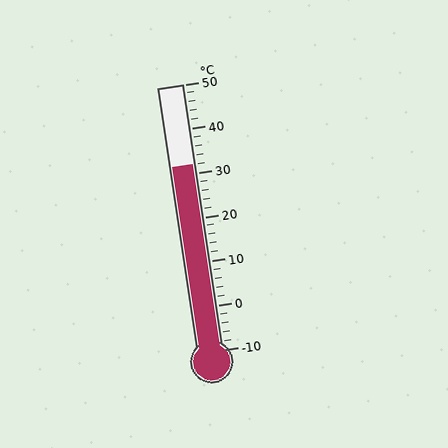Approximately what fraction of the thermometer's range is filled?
The thermometer is filled to approximately 70% of its range.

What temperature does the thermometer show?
The thermometer shows approximately 32°C.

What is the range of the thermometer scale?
The thermometer scale ranges from -10°C to 50°C.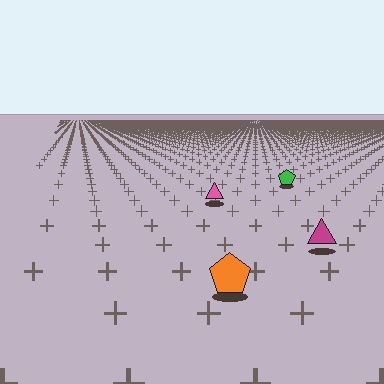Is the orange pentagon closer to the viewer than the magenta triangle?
Yes. The orange pentagon is closer — you can tell from the texture gradient: the ground texture is coarser near it.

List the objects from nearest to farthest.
From nearest to farthest: the orange pentagon, the magenta triangle, the pink triangle, the green pentagon.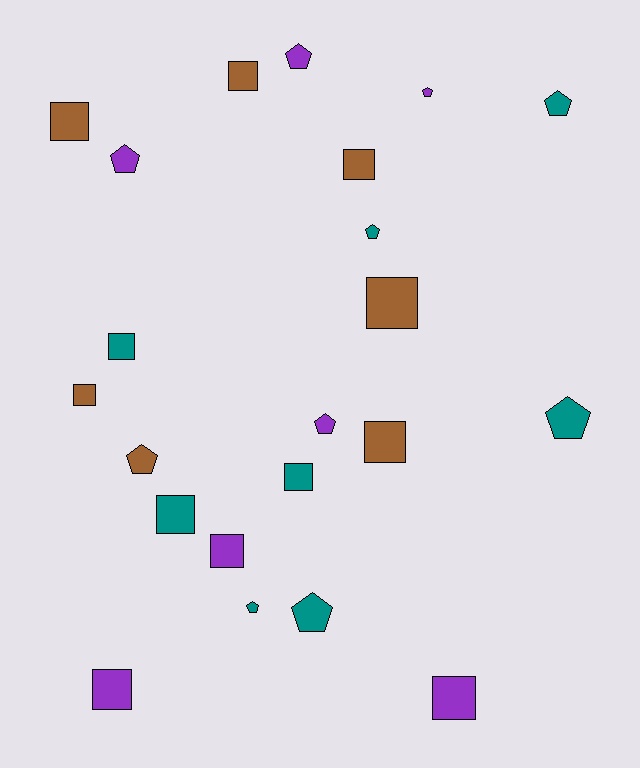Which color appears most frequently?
Teal, with 8 objects.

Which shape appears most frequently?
Square, with 12 objects.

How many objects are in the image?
There are 22 objects.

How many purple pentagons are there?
There are 4 purple pentagons.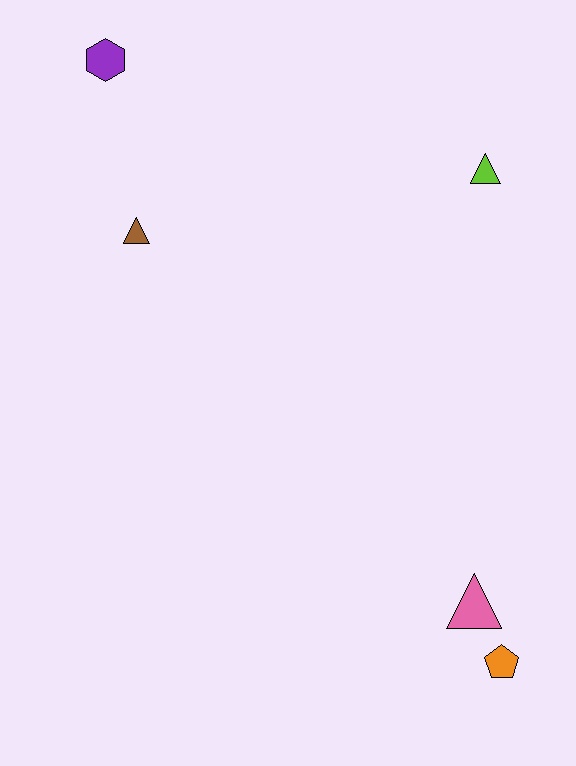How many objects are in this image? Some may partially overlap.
There are 5 objects.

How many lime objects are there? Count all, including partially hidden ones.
There is 1 lime object.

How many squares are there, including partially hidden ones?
There are no squares.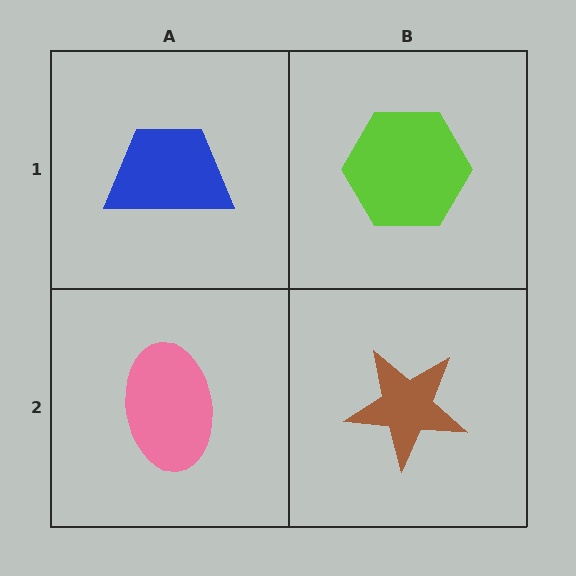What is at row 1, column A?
A blue trapezoid.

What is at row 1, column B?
A lime hexagon.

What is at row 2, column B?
A brown star.